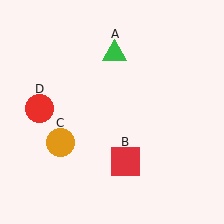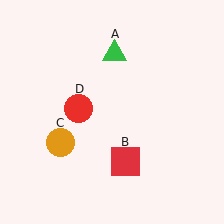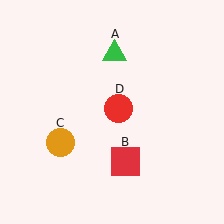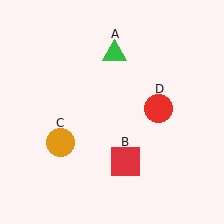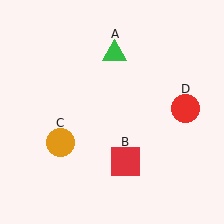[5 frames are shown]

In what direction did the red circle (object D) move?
The red circle (object D) moved right.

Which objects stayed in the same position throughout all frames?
Green triangle (object A) and red square (object B) and orange circle (object C) remained stationary.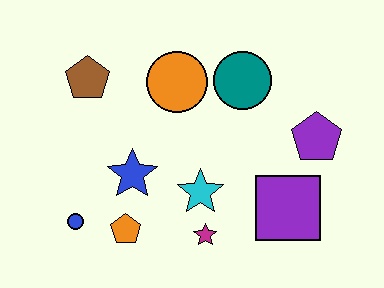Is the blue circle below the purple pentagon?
Yes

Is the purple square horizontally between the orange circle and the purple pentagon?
Yes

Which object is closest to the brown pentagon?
The orange circle is closest to the brown pentagon.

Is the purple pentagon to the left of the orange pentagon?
No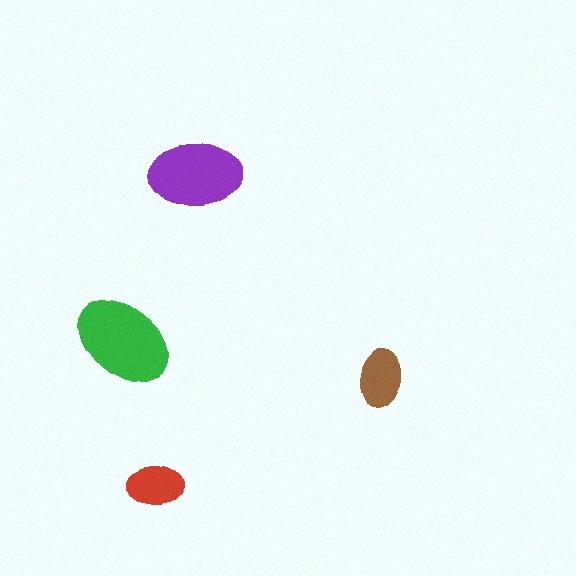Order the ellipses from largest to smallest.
the green one, the purple one, the brown one, the red one.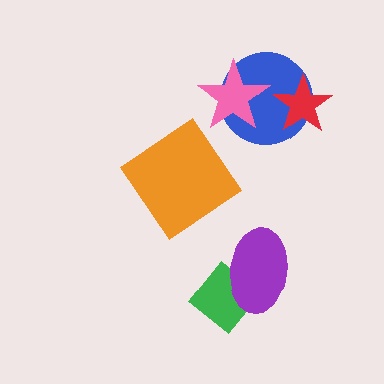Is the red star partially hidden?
No, no other shape covers it.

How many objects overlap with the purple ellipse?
1 object overlaps with the purple ellipse.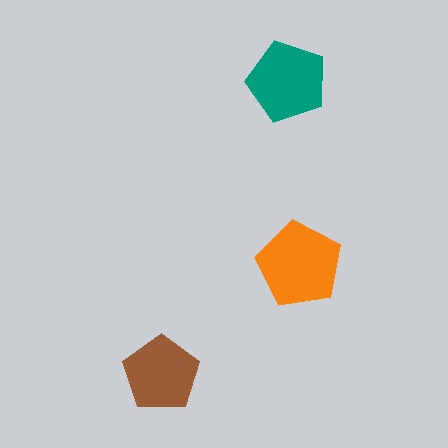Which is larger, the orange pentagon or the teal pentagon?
The orange one.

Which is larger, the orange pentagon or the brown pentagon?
The orange one.